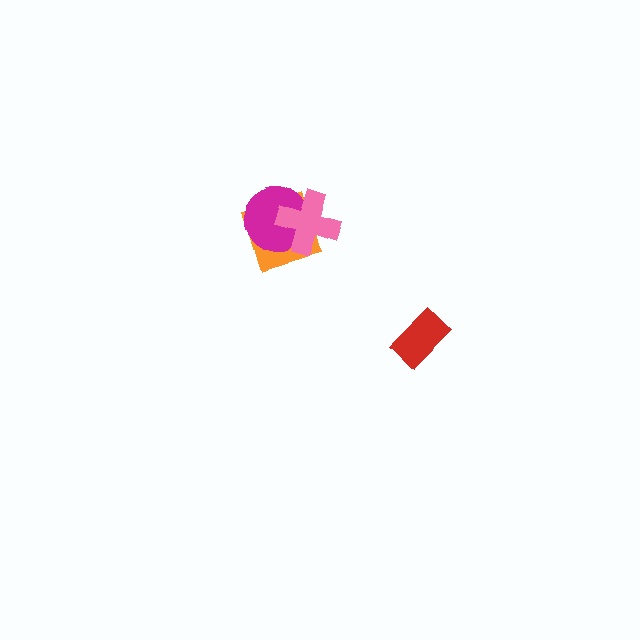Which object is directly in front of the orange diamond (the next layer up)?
The magenta circle is directly in front of the orange diamond.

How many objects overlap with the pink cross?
2 objects overlap with the pink cross.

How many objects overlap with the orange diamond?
2 objects overlap with the orange diamond.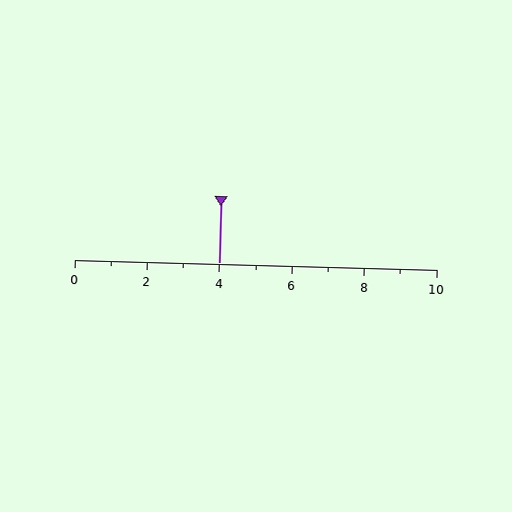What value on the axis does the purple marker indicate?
The marker indicates approximately 4.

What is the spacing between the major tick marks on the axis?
The major ticks are spaced 2 apart.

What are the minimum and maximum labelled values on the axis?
The axis runs from 0 to 10.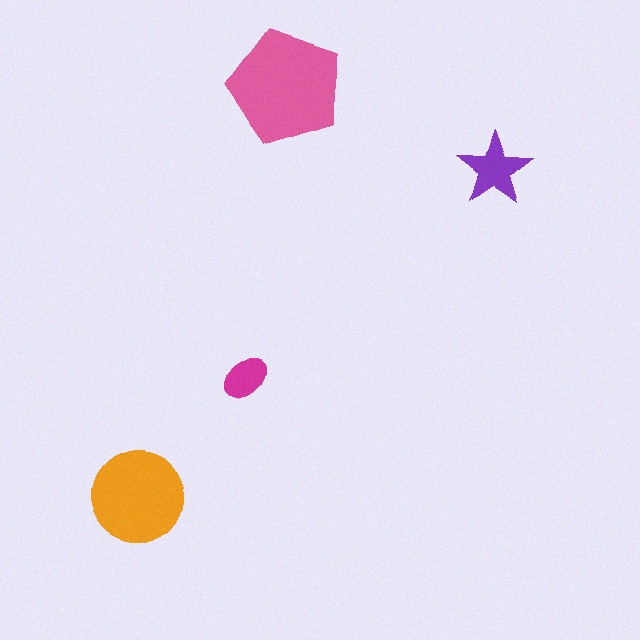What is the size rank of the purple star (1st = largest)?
3rd.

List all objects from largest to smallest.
The pink pentagon, the orange circle, the purple star, the magenta ellipse.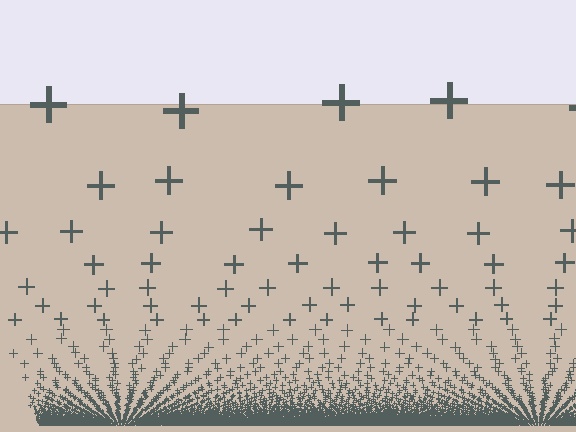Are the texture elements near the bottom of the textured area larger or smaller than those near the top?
Smaller. The gradient is inverted — elements near the bottom are smaller and denser.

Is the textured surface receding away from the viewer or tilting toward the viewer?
The surface appears to tilt toward the viewer. Texture elements get larger and sparser toward the top.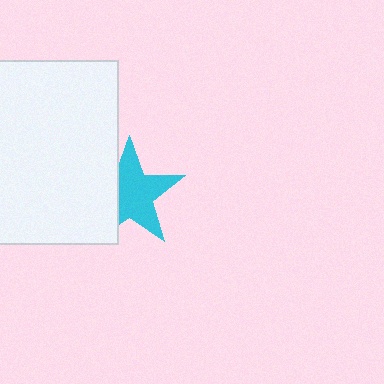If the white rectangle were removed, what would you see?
You would see the complete cyan star.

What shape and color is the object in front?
The object in front is a white rectangle.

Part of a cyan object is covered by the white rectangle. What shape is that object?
It is a star.